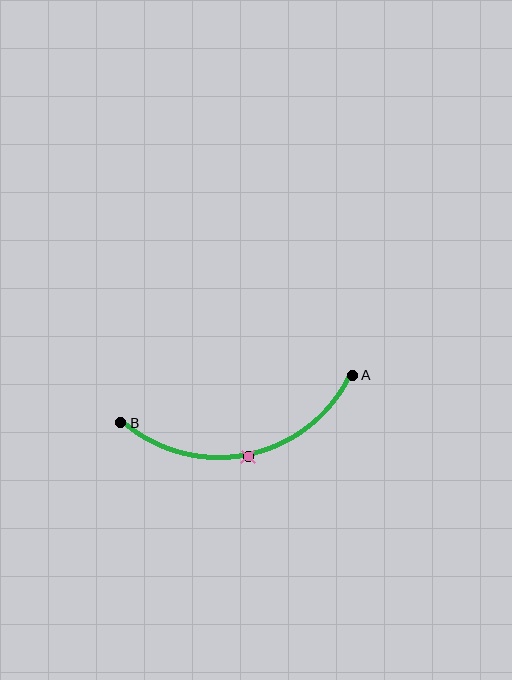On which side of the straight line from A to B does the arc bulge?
The arc bulges below the straight line connecting A and B.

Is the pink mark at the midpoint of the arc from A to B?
Yes. The pink mark lies on the arc at equal arc-length from both A and B — it is the arc midpoint.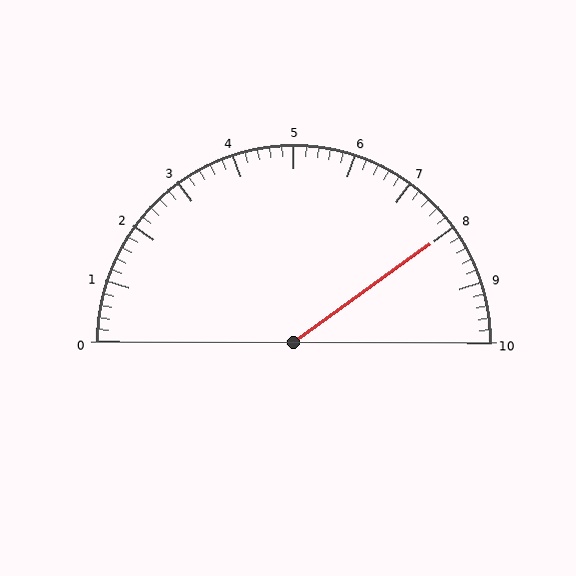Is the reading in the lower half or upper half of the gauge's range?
The reading is in the upper half of the range (0 to 10).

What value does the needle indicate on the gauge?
The needle indicates approximately 8.0.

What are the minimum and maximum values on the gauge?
The gauge ranges from 0 to 10.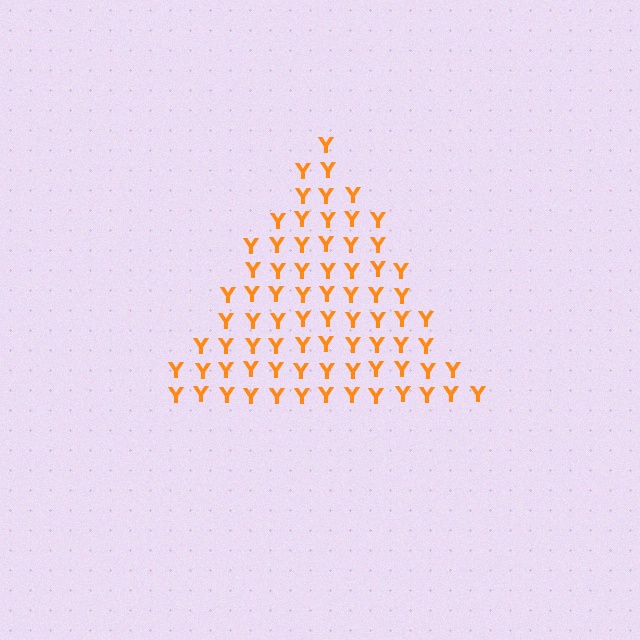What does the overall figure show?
The overall figure shows a triangle.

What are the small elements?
The small elements are letter Y's.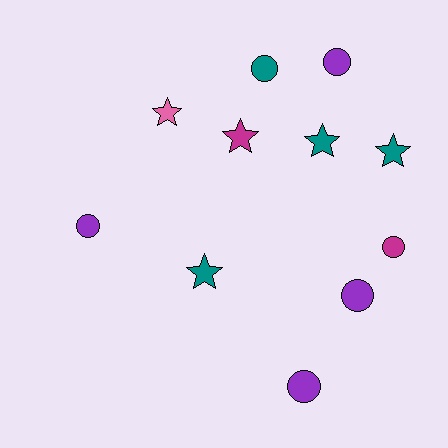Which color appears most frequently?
Teal, with 4 objects.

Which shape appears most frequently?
Circle, with 6 objects.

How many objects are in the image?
There are 11 objects.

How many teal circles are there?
There is 1 teal circle.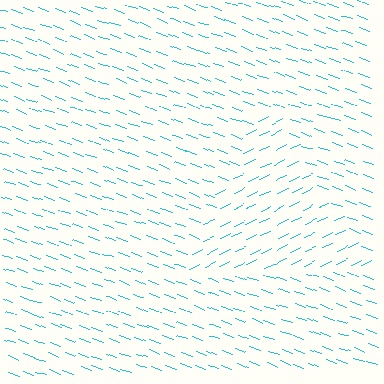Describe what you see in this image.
The image is filled with small cyan line segments. A triangle region in the image has lines oriented differently from the surrounding lines, creating a visible texture boundary.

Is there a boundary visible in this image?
Yes, there is a texture boundary formed by a change in line orientation.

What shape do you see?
I see a triangle.